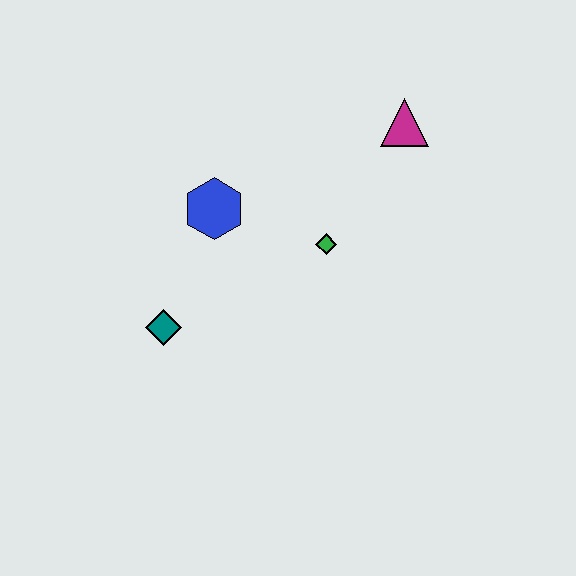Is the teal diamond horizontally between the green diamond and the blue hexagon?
No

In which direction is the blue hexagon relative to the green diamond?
The blue hexagon is to the left of the green diamond.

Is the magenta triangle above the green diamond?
Yes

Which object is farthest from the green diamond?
The teal diamond is farthest from the green diamond.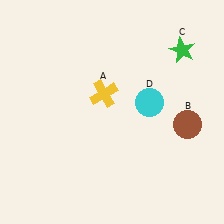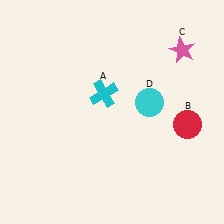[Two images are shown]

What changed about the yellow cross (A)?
In Image 1, A is yellow. In Image 2, it changed to cyan.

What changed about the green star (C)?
In Image 1, C is green. In Image 2, it changed to pink.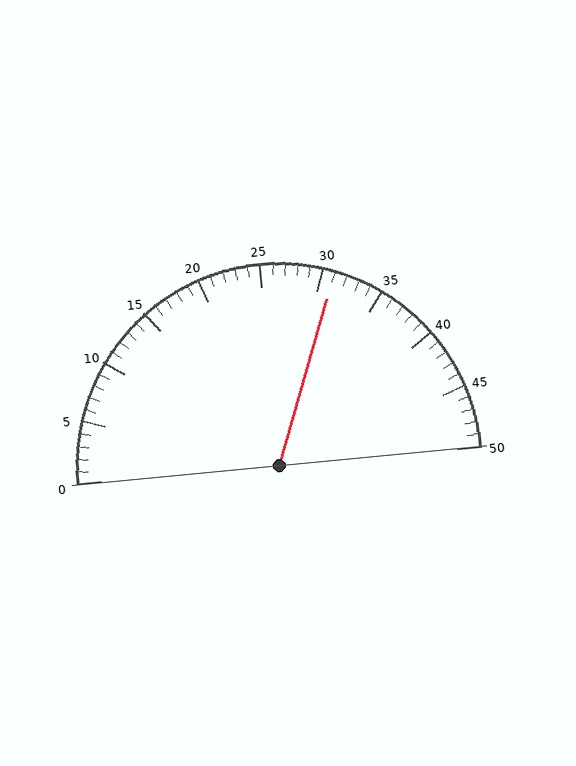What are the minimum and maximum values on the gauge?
The gauge ranges from 0 to 50.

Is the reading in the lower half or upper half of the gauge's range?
The reading is in the upper half of the range (0 to 50).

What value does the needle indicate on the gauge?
The needle indicates approximately 31.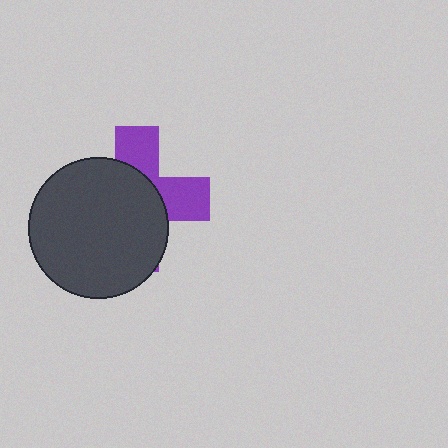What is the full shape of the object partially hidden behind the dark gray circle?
The partially hidden object is a purple cross.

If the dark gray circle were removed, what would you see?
You would see the complete purple cross.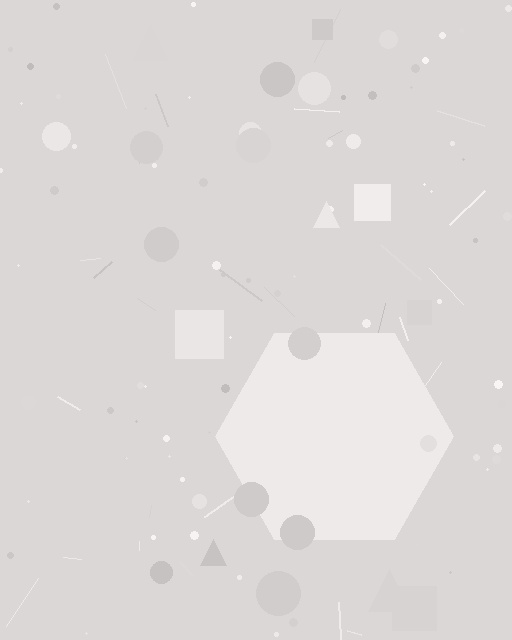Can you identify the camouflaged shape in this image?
The camouflaged shape is a hexagon.